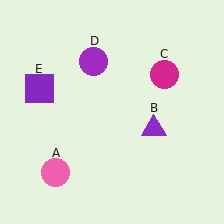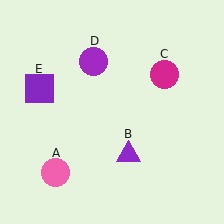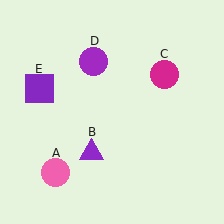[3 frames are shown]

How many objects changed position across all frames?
1 object changed position: purple triangle (object B).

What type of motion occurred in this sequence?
The purple triangle (object B) rotated clockwise around the center of the scene.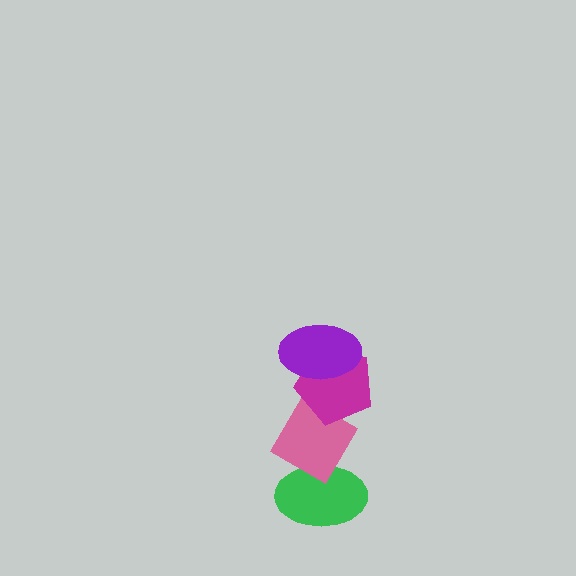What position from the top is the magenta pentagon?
The magenta pentagon is 2nd from the top.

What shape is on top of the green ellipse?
The pink diamond is on top of the green ellipse.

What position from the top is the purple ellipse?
The purple ellipse is 1st from the top.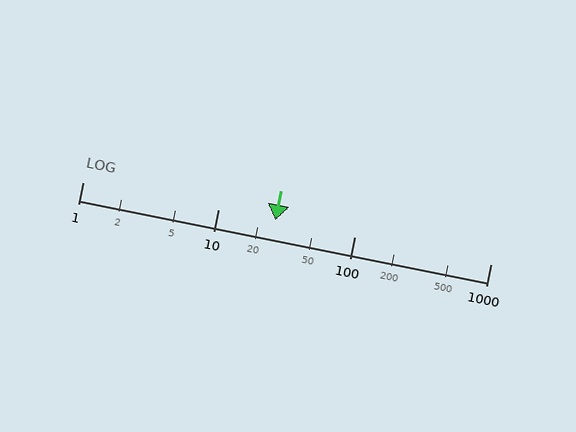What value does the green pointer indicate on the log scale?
The pointer indicates approximately 26.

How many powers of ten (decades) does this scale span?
The scale spans 3 decades, from 1 to 1000.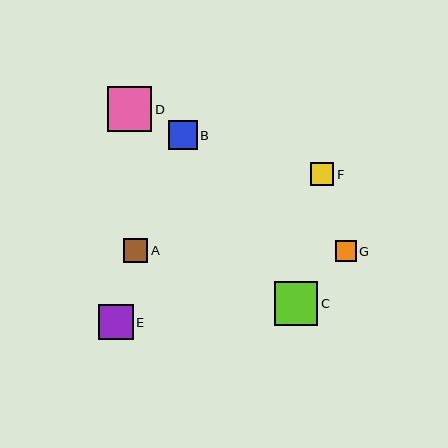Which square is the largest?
Square D is the largest with a size of approximately 45 pixels.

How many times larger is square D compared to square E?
Square D is approximately 1.3 times the size of square E.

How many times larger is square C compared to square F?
Square C is approximately 1.9 times the size of square F.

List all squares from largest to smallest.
From largest to smallest: D, C, E, B, A, F, G.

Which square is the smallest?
Square G is the smallest with a size of approximately 21 pixels.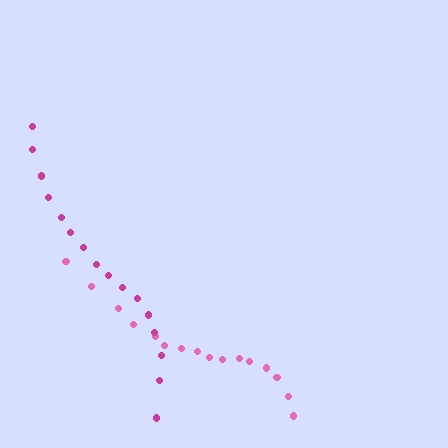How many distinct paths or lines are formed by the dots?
There are 2 distinct paths.